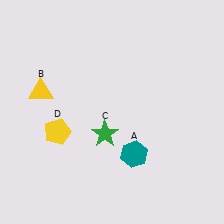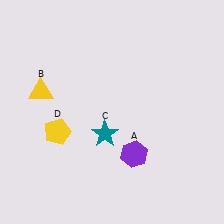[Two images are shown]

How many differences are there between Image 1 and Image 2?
There are 2 differences between the two images.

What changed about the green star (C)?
In Image 1, C is green. In Image 2, it changed to teal.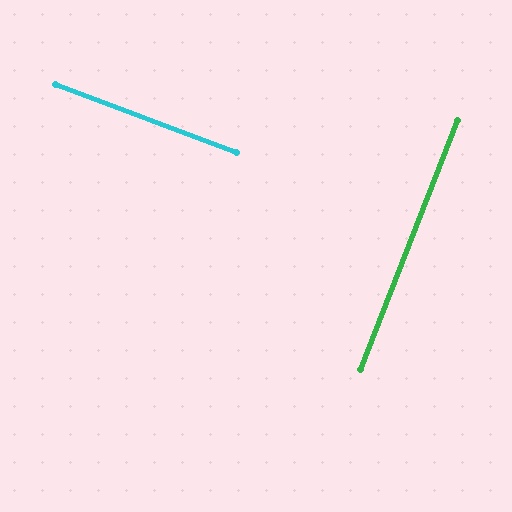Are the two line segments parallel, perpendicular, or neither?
Perpendicular — they meet at approximately 89°.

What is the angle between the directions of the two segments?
Approximately 89 degrees.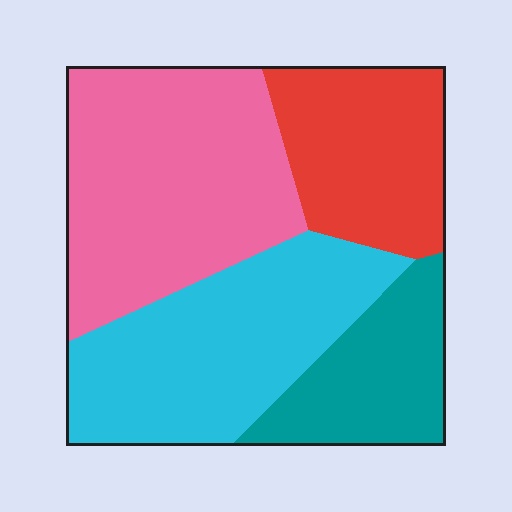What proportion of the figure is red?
Red takes up about one fifth (1/5) of the figure.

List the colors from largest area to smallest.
From largest to smallest: pink, cyan, red, teal.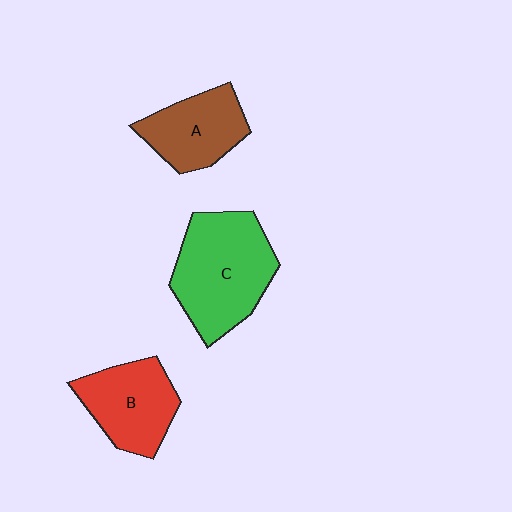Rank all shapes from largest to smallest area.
From largest to smallest: C (green), B (red), A (brown).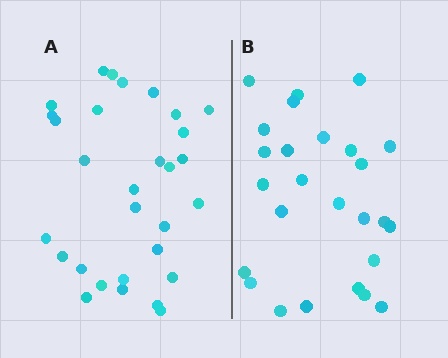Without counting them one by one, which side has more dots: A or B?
Region A (the left region) has more dots.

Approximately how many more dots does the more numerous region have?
Region A has about 4 more dots than region B.